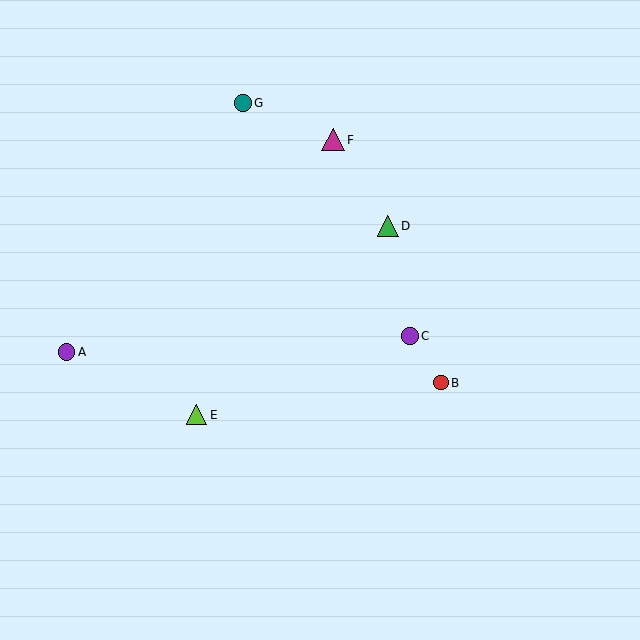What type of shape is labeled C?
Shape C is a purple circle.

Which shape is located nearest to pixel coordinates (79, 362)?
The purple circle (labeled A) at (66, 352) is nearest to that location.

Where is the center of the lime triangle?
The center of the lime triangle is at (197, 415).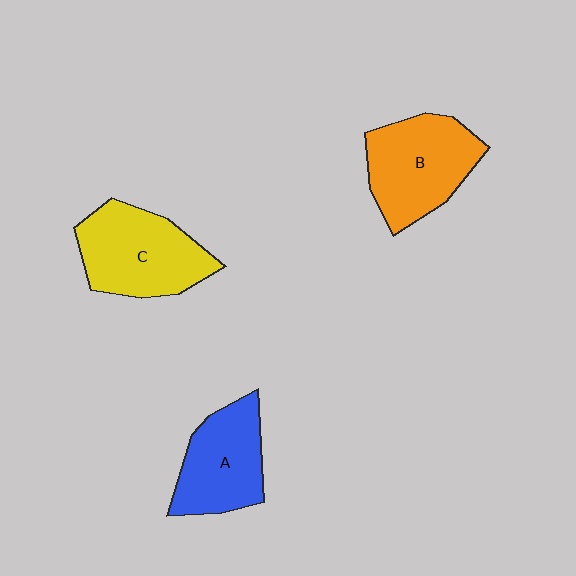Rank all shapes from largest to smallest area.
From largest to smallest: C (yellow), B (orange), A (blue).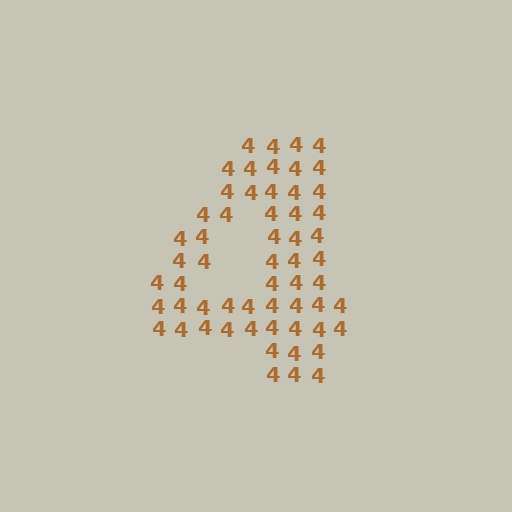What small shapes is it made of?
It is made of small digit 4's.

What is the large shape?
The large shape is the digit 4.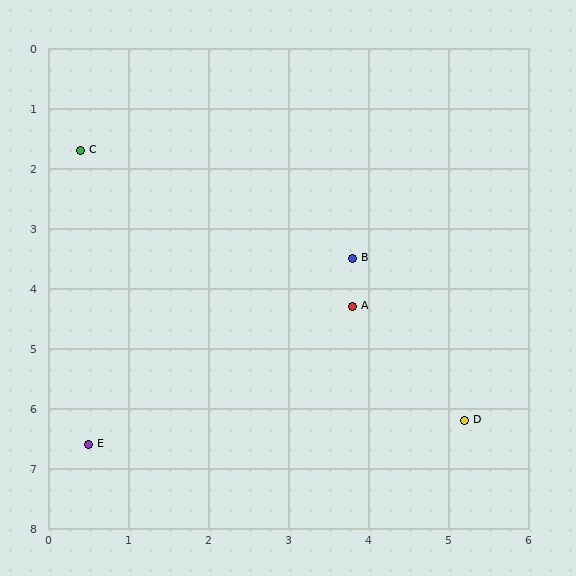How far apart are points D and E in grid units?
Points D and E are about 4.7 grid units apart.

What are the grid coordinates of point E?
Point E is at approximately (0.5, 6.6).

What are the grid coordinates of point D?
Point D is at approximately (5.2, 6.2).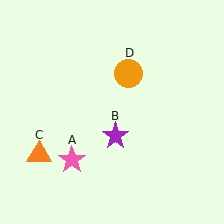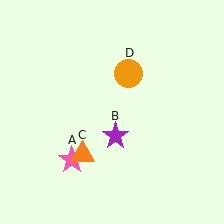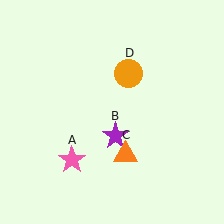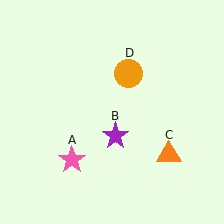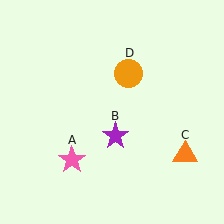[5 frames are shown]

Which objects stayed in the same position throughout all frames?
Pink star (object A) and purple star (object B) and orange circle (object D) remained stationary.